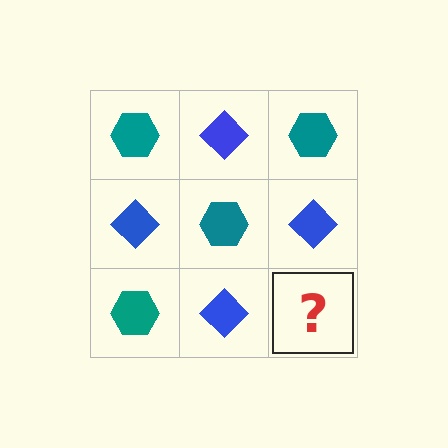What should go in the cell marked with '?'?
The missing cell should contain a teal hexagon.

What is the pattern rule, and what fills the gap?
The rule is that it alternates teal hexagon and blue diamond in a checkerboard pattern. The gap should be filled with a teal hexagon.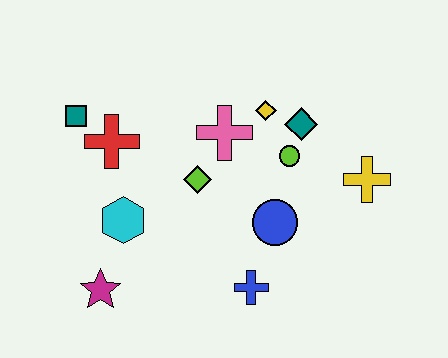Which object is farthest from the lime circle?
The magenta star is farthest from the lime circle.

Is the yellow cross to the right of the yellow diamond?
Yes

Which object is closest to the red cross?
The teal square is closest to the red cross.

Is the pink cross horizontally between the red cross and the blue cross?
Yes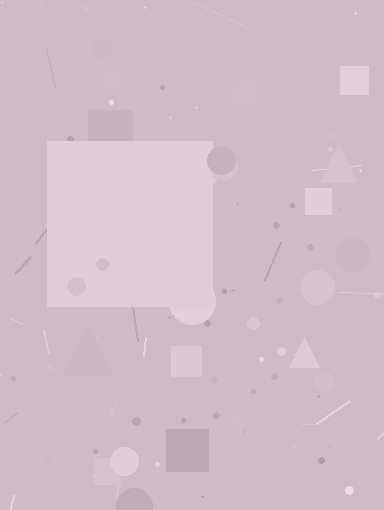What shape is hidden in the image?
A square is hidden in the image.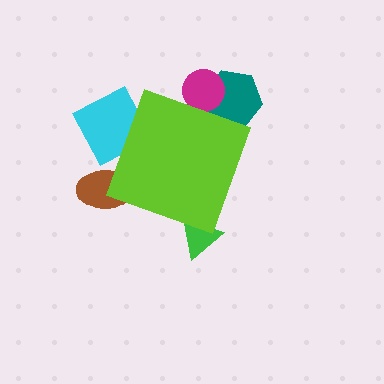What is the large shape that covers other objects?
A lime diamond.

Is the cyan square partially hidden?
Yes, the cyan square is partially hidden behind the lime diamond.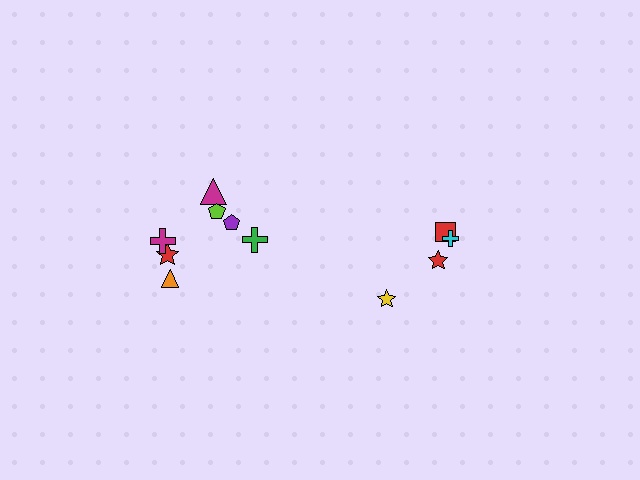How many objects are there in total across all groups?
There are 11 objects.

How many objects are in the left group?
There are 7 objects.